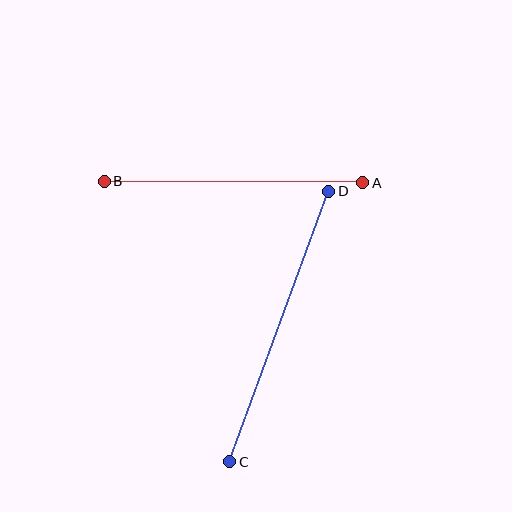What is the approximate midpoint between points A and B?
The midpoint is at approximately (234, 182) pixels.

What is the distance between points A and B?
The distance is approximately 259 pixels.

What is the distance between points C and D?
The distance is approximately 288 pixels.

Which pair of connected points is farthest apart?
Points C and D are farthest apart.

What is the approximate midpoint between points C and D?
The midpoint is at approximately (279, 327) pixels.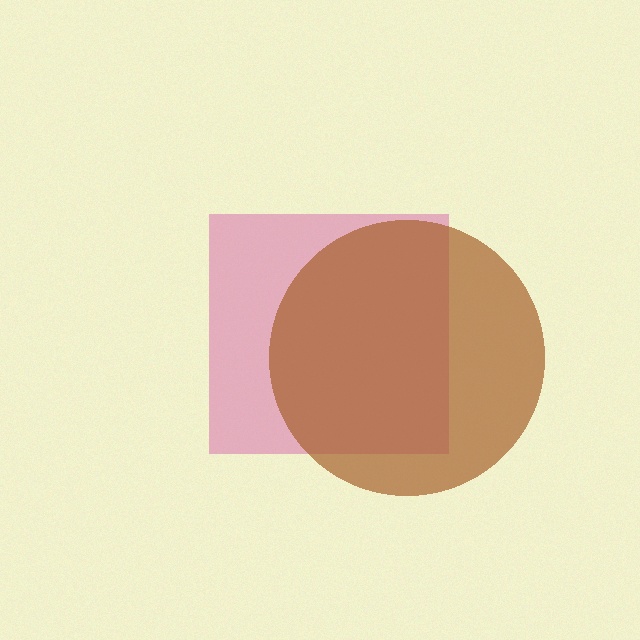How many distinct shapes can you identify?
There are 2 distinct shapes: a pink square, a brown circle.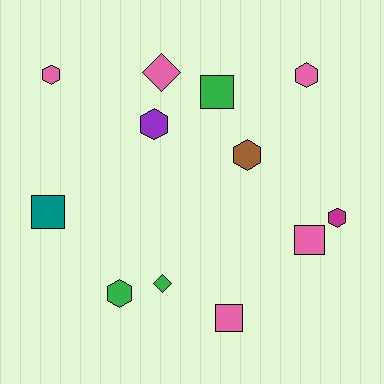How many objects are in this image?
There are 12 objects.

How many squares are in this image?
There are 4 squares.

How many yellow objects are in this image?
There are no yellow objects.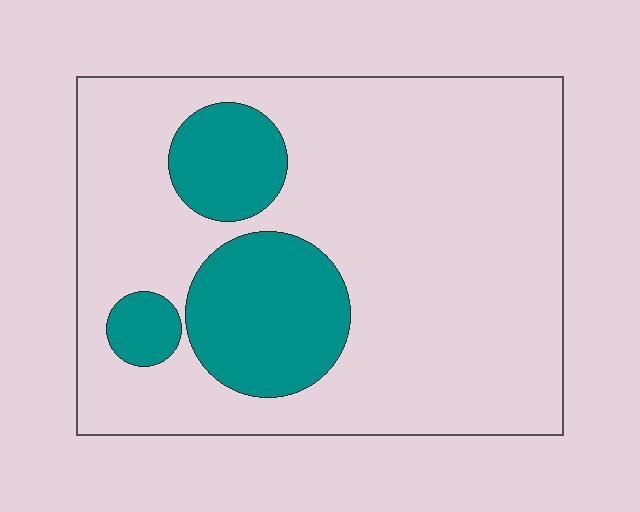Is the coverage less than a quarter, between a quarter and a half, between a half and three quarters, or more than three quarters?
Less than a quarter.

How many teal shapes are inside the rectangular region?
3.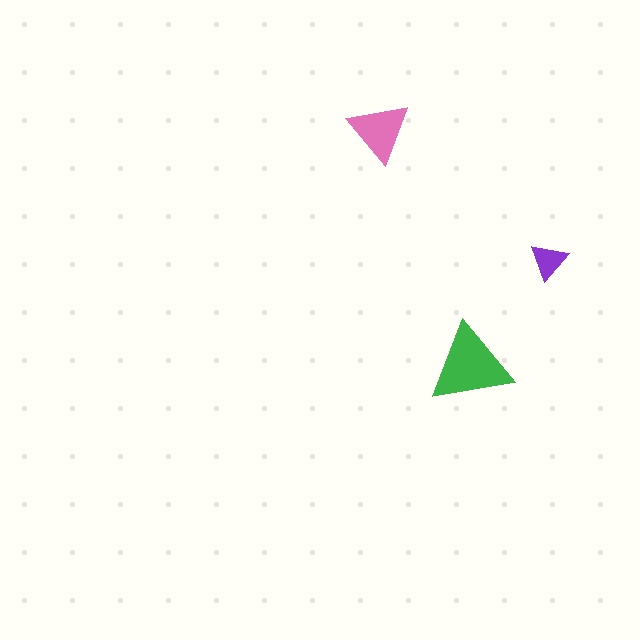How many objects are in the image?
There are 3 objects in the image.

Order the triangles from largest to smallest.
the green one, the pink one, the purple one.